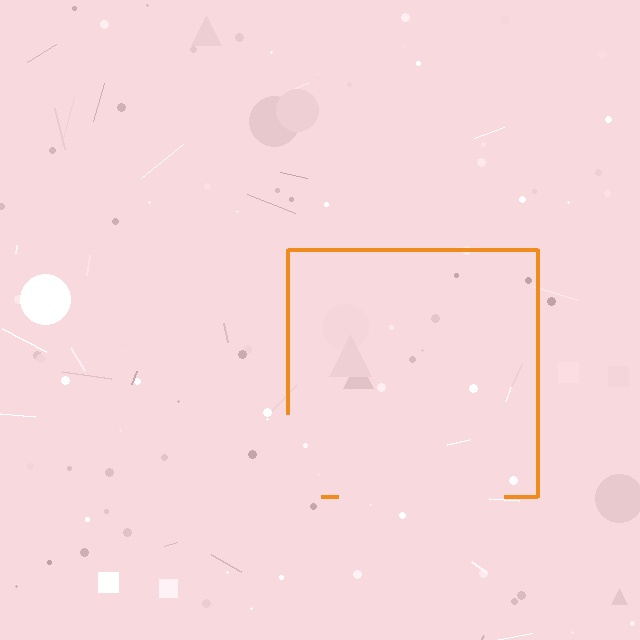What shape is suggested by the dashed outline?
The dashed outline suggests a square.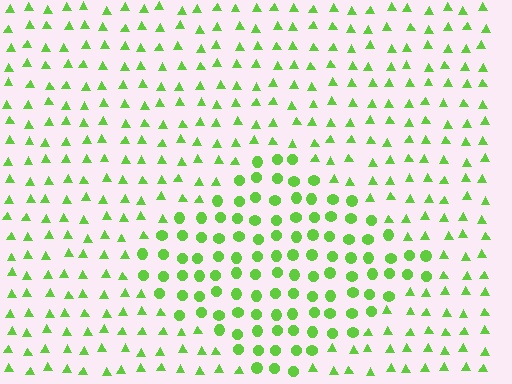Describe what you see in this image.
The image is filled with small lime elements arranged in a uniform grid. A diamond-shaped region contains circles, while the surrounding area contains triangles. The boundary is defined purely by the change in element shape.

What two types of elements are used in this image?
The image uses circles inside the diamond region and triangles outside it.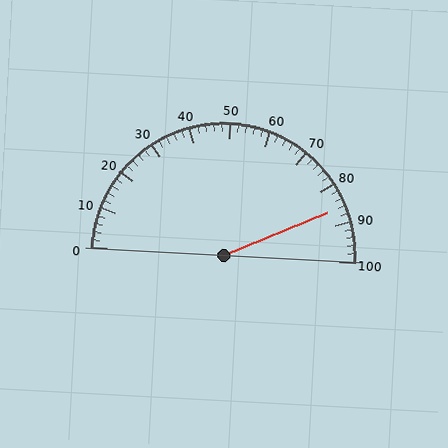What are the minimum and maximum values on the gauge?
The gauge ranges from 0 to 100.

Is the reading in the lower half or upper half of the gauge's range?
The reading is in the upper half of the range (0 to 100).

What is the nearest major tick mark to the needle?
The nearest major tick mark is 90.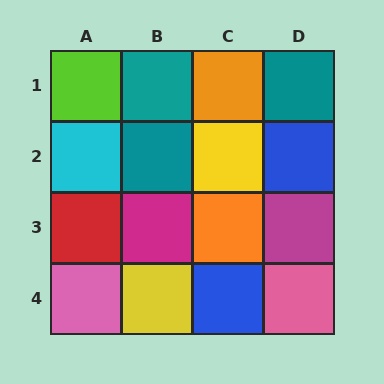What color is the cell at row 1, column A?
Lime.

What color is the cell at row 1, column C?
Orange.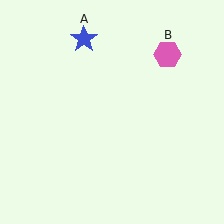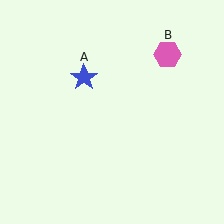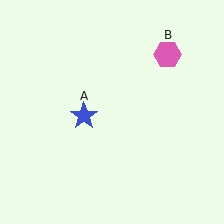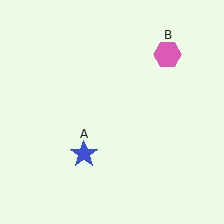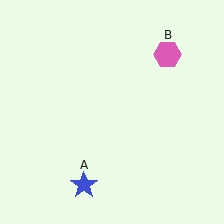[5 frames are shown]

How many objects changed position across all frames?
1 object changed position: blue star (object A).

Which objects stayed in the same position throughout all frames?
Pink hexagon (object B) remained stationary.